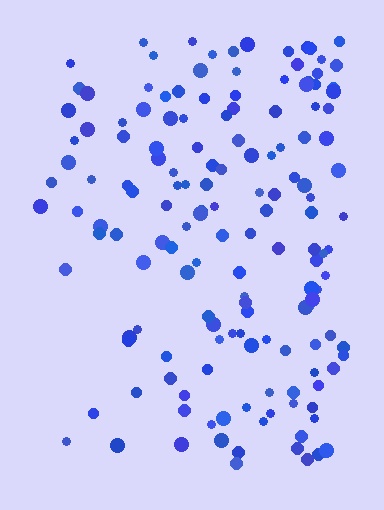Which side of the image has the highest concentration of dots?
The right.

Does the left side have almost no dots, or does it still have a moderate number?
Still a moderate number, just noticeably fewer than the right.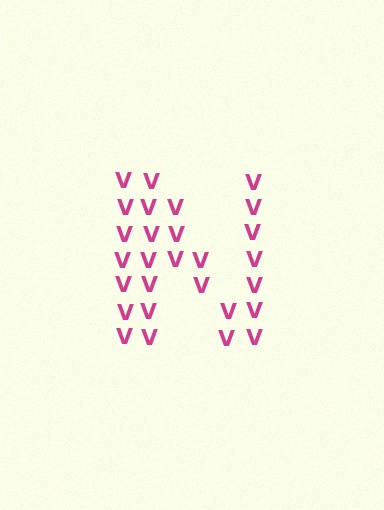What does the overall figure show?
The overall figure shows the letter N.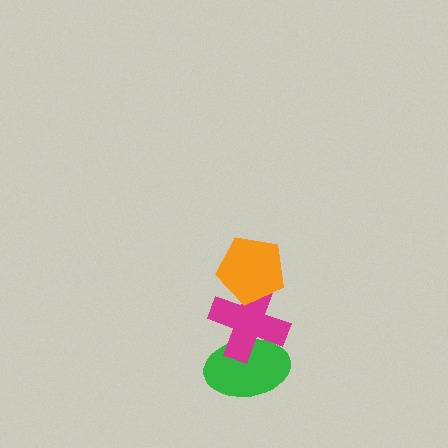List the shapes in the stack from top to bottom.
From top to bottom: the orange pentagon, the magenta cross, the green ellipse.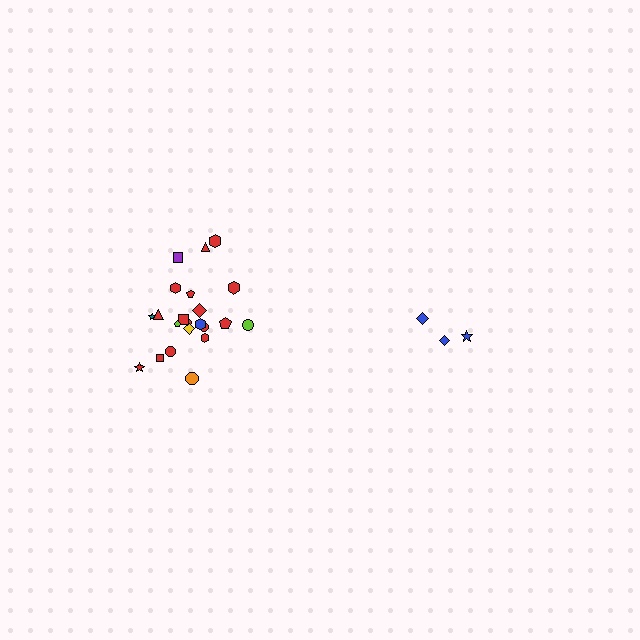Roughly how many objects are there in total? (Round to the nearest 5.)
Roughly 25 objects in total.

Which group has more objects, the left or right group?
The left group.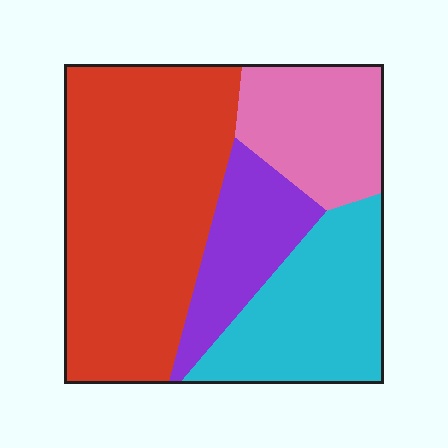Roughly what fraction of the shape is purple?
Purple takes up about one eighth (1/8) of the shape.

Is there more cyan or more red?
Red.